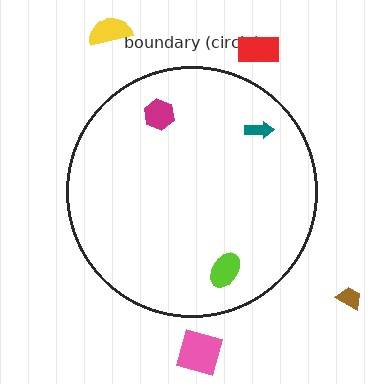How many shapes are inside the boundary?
3 inside, 4 outside.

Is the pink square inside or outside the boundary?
Outside.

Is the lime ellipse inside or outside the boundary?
Inside.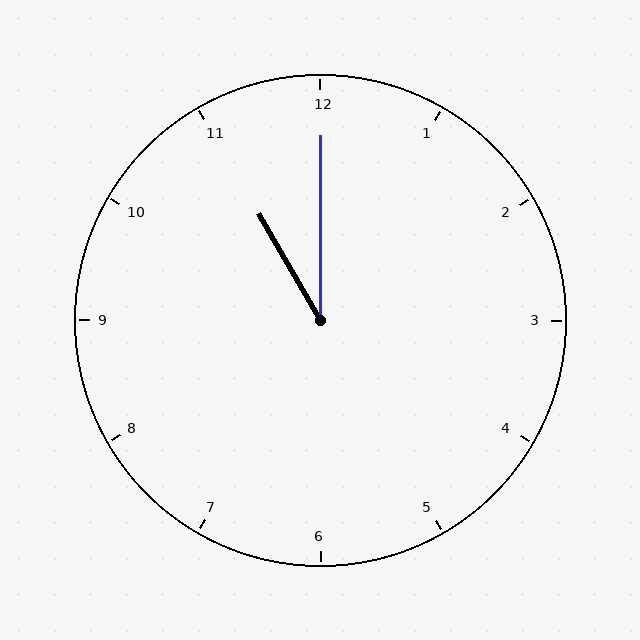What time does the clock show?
11:00.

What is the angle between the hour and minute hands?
Approximately 30 degrees.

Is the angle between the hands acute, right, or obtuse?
It is acute.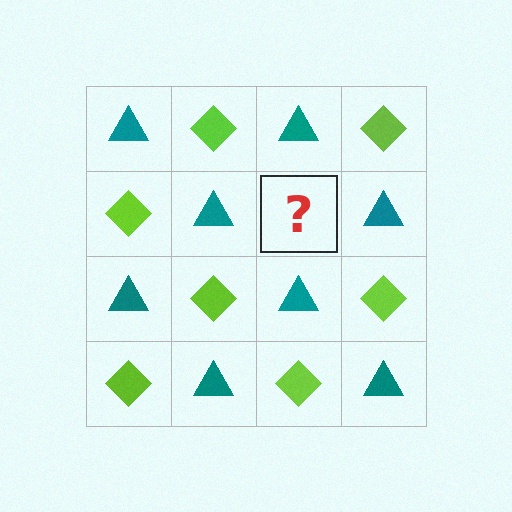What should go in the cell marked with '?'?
The missing cell should contain a lime diamond.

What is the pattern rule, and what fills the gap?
The rule is that it alternates teal triangle and lime diamond in a checkerboard pattern. The gap should be filled with a lime diamond.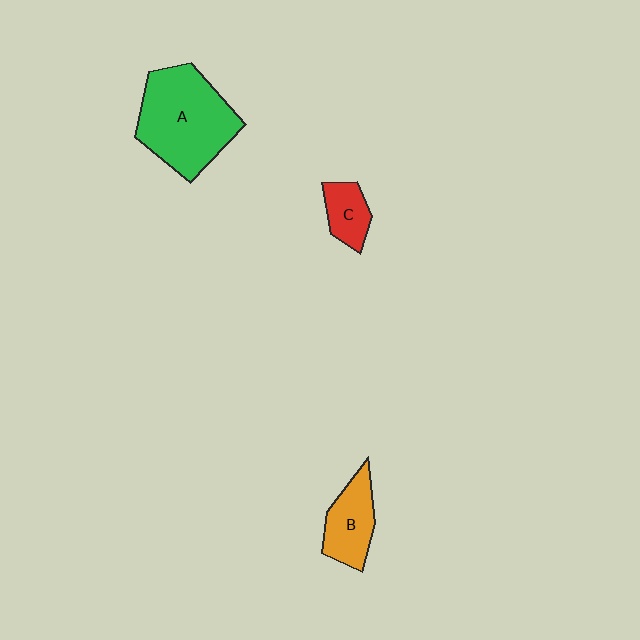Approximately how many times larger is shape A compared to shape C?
Approximately 3.2 times.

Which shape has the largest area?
Shape A (green).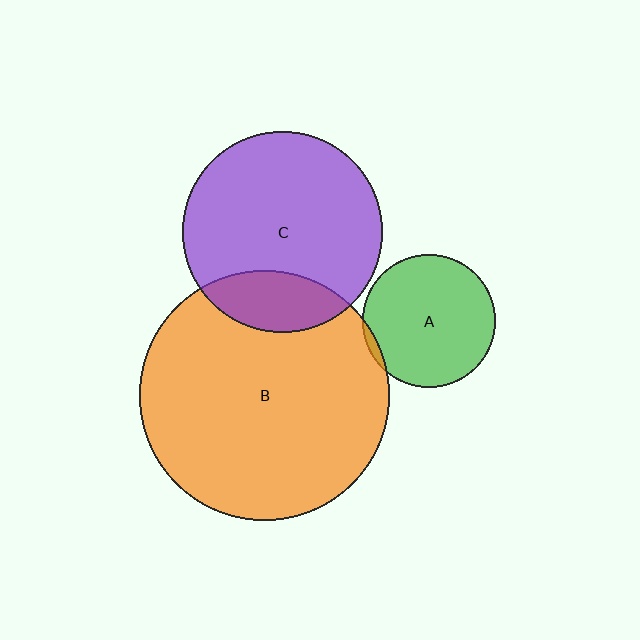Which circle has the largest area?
Circle B (orange).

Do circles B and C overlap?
Yes.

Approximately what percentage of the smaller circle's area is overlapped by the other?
Approximately 20%.